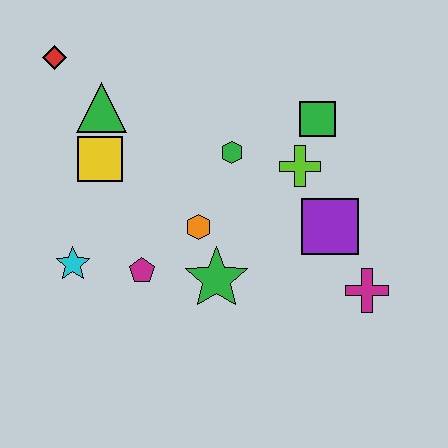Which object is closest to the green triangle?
The yellow square is closest to the green triangle.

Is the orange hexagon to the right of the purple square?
No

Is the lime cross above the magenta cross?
Yes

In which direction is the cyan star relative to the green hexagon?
The cyan star is to the left of the green hexagon.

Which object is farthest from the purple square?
The red diamond is farthest from the purple square.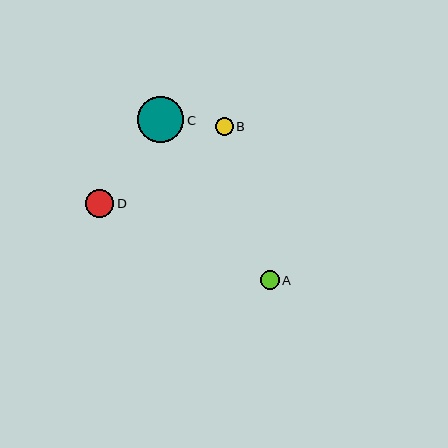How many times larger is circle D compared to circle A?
Circle D is approximately 1.5 times the size of circle A.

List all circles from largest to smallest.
From largest to smallest: C, D, A, B.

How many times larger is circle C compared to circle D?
Circle C is approximately 1.7 times the size of circle D.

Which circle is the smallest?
Circle B is the smallest with a size of approximately 18 pixels.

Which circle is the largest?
Circle C is the largest with a size of approximately 46 pixels.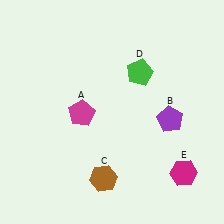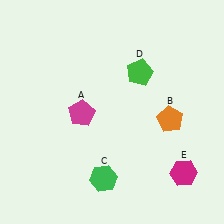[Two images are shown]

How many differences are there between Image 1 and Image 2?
There are 2 differences between the two images.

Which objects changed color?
B changed from purple to orange. C changed from brown to green.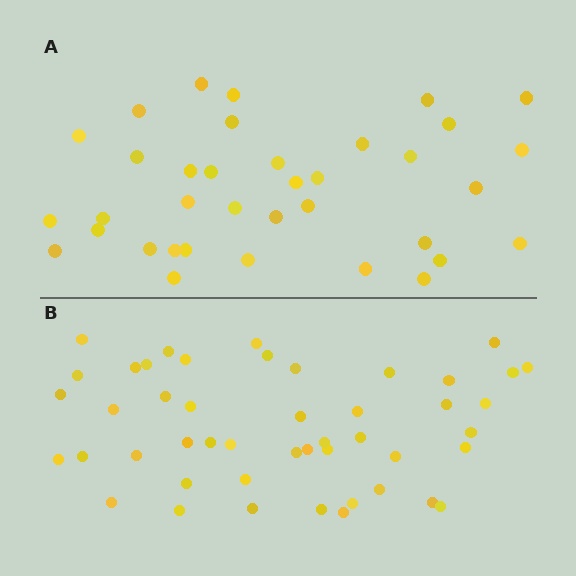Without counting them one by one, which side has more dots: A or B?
Region B (the bottom region) has more dots.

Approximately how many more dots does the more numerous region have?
Region B has roughly 12 or so more dots than region A.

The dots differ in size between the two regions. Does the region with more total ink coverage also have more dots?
No. Region A has more total ink coverage because its dots are larger, but region B actually contains more individual dots. Total area can be misleading — the number of items is what matters here.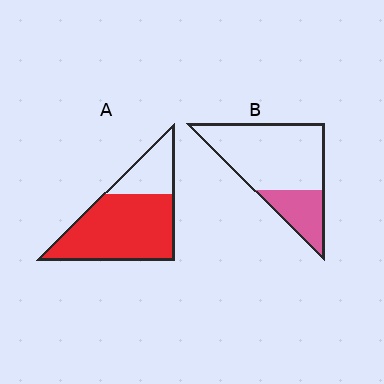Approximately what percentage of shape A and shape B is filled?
A is approximately 75% and B is approximately 25%.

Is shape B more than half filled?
No.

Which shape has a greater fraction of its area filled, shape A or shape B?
Shape A.